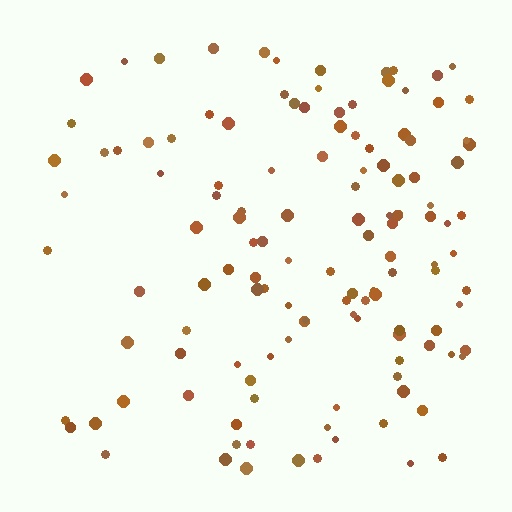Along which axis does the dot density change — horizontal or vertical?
Horizontal.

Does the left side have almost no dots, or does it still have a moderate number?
Still a moderate number, just noticeably fewer than the right.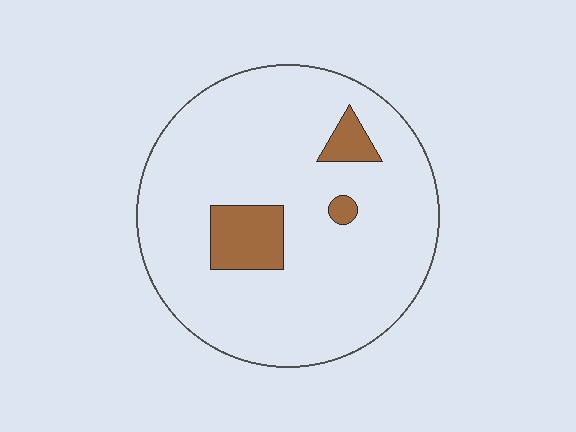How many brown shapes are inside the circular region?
3.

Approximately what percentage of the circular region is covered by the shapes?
Approximately 10%.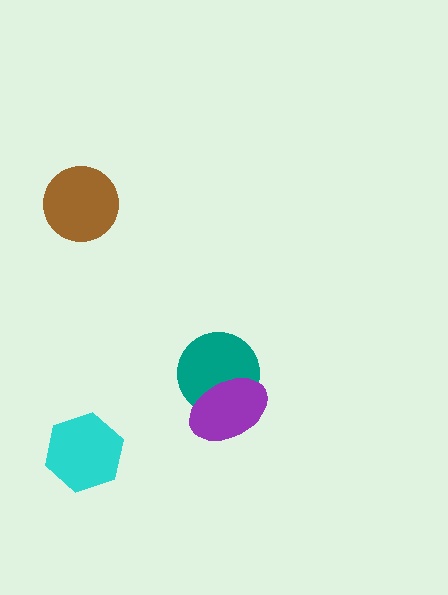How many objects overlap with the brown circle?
0 objects overlap with the brown circle.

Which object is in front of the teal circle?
The purple ellipse is in front of the teal circle.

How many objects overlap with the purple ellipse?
1 object overlaps with the purple ellipse.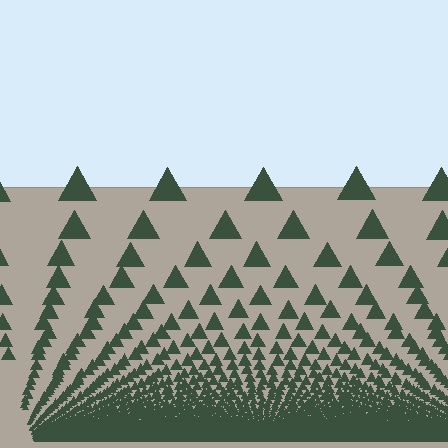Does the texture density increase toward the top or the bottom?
Density increases toward the bottom.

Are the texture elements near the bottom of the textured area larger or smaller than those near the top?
Smaller. The gradient is inverted — elements near the bottom are smaller and denser.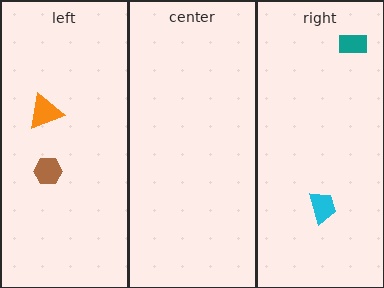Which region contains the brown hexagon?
The left region.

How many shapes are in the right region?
2.